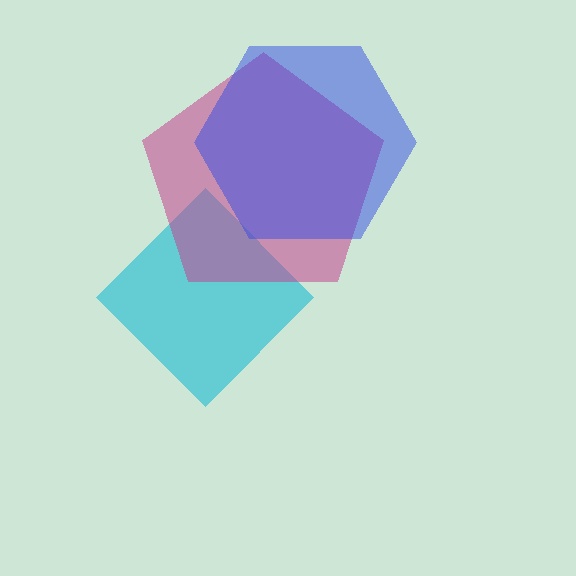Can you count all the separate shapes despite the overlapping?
Yes, there are 3 separate shapes.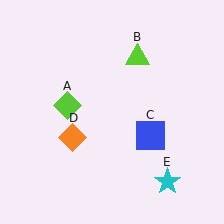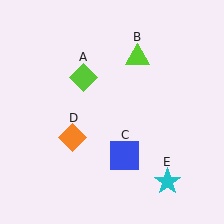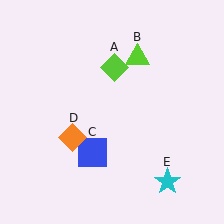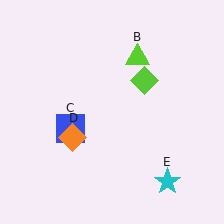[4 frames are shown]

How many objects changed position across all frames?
2 objects changed position: lime diamond (object A), blue square (object C).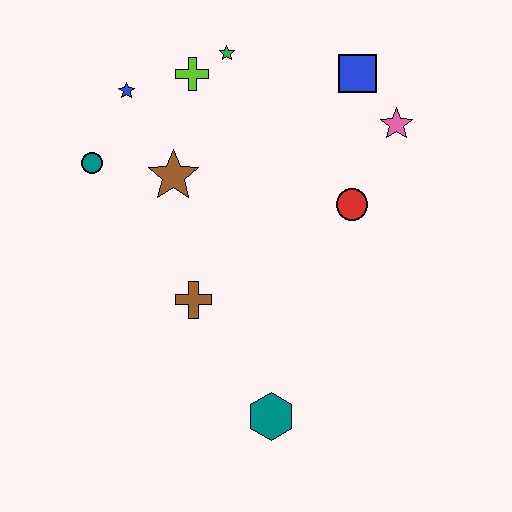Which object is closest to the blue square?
The pink star is closest to the blue square.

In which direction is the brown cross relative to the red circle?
The brown cross is to the left of the red circle.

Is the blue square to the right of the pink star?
No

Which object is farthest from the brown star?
The teal hexagon is farthest from the brown star.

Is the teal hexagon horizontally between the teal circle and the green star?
No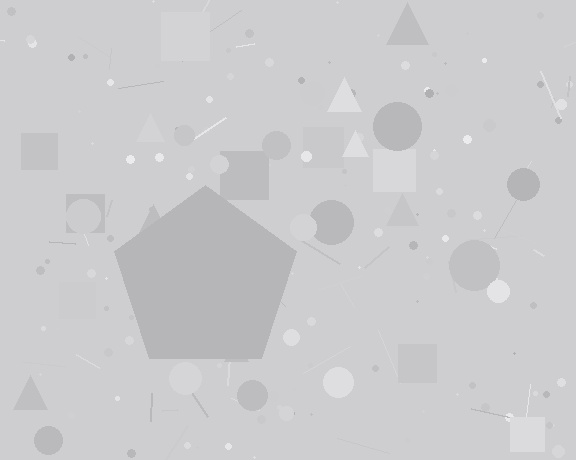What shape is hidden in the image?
A pentagon is hidden in the image.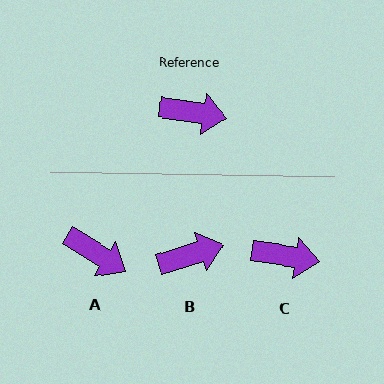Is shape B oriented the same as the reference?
No, it is off by about 25 degrees.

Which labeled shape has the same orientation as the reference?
C.